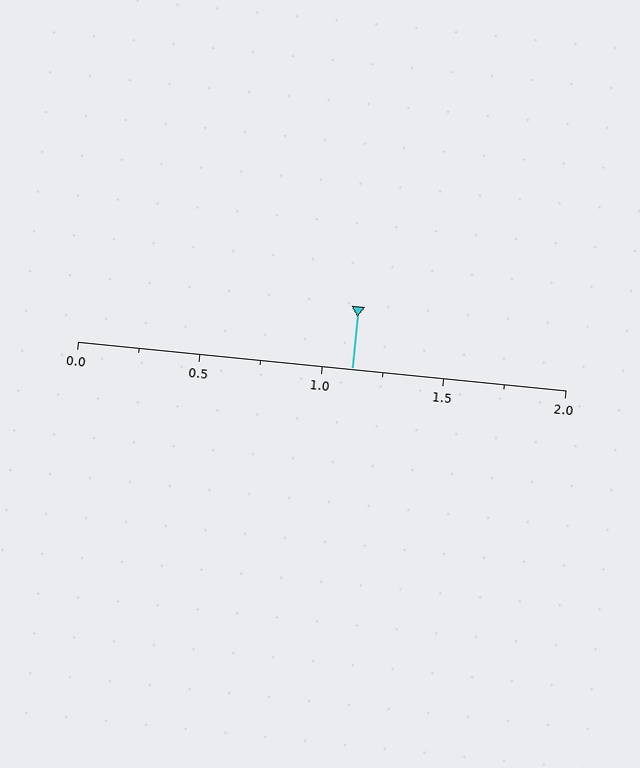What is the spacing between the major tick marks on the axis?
The major ticks are spaced 0.5 apart.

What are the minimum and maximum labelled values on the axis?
The axis runs from 0.0 to 2.0.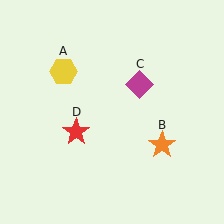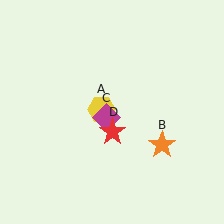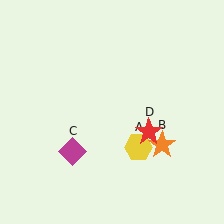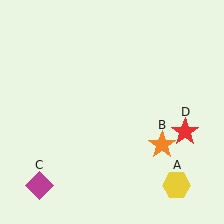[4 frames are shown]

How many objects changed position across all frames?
3 objects changed position: yellow hexagon (object A), magenta diamond (object C), red star (object D).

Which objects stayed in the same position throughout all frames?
Orange star (object B) remained stationary.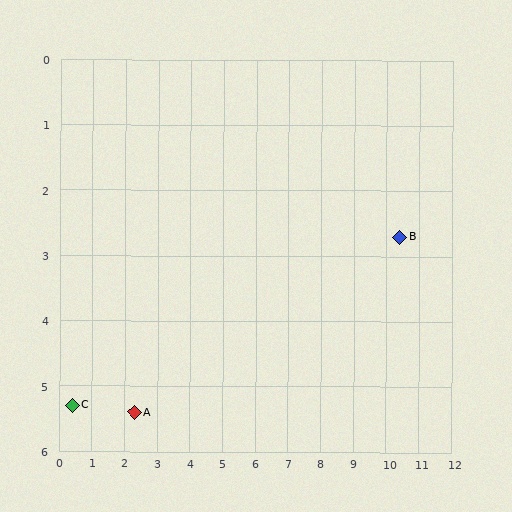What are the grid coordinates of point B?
Point B is at approximately (10.4, 2.7).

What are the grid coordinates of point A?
Point A is at approximately (2.3, 5.4).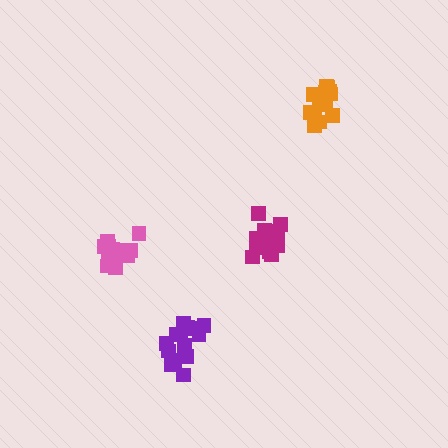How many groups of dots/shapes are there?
There are 4 groups.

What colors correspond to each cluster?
The clusters are colored: pink, magenta, purple, orange.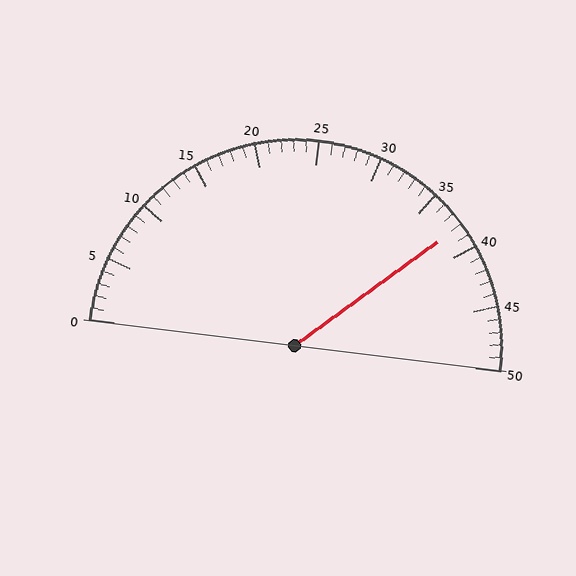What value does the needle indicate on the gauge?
The needle indicates approximately 38.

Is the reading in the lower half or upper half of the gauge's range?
The reading is in the upper half of the range (0 to 50).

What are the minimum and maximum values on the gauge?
The gauge ranges from 0 to 50.